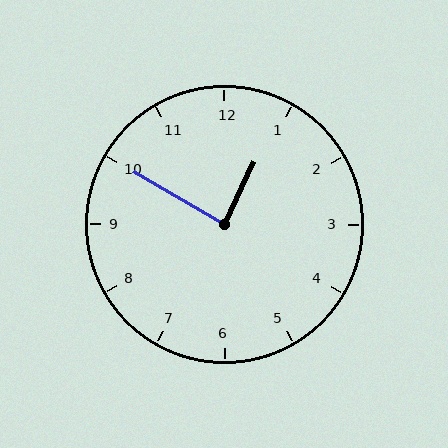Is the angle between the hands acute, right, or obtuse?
It is right.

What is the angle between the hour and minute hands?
Approximately 85 degrees.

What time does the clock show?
12:50.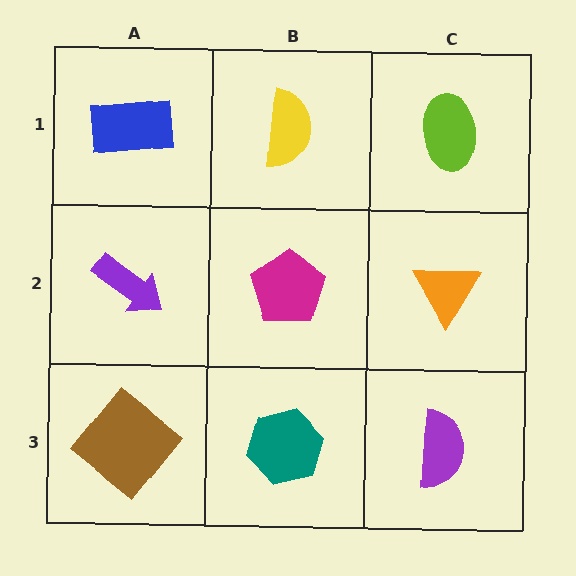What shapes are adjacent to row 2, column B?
A yellow semicircle (row 1, column B), a teal hexagon (row 3, column B), a purple arrow (row 2, column A), an orange triangle (row 2, column C).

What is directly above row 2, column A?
A blue rectangle.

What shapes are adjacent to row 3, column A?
A purple arrow (row 2, column A), a teal hexagon (row 3, column B).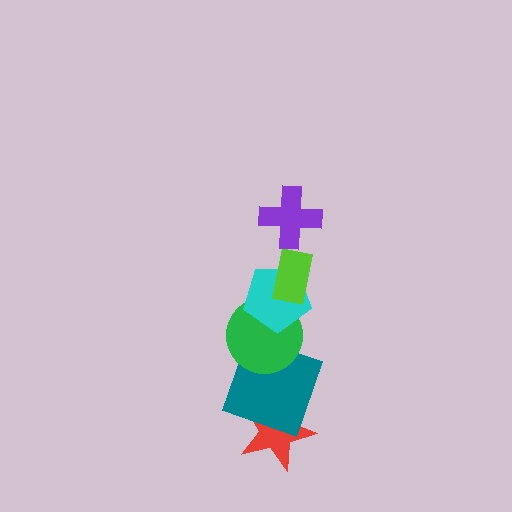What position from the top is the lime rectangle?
The lime rectangle is 2nd from the top.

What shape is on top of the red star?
The teal square is on top of the red star.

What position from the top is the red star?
The red star is 6th from the top.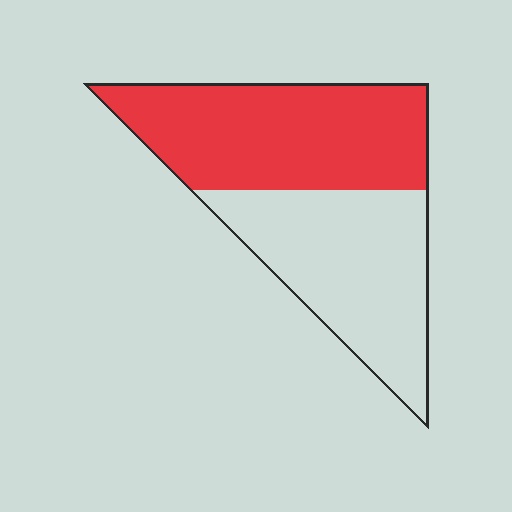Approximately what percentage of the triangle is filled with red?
Approximately 50%.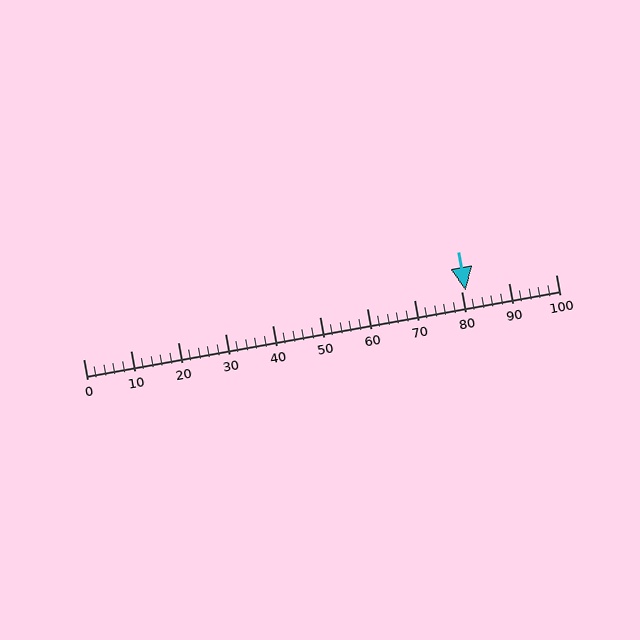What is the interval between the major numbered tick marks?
The major tick marks are spaced 10 units apart.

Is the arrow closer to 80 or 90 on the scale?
The arrow is closer to 80.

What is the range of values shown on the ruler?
The ruler shows values from 0 to 100.